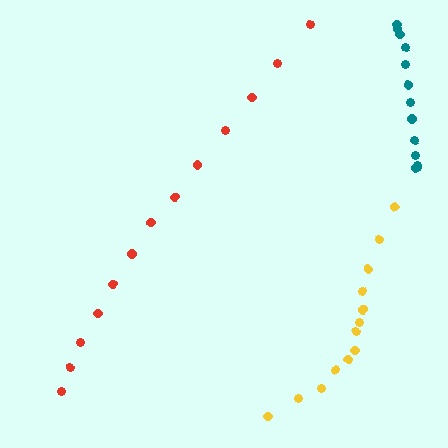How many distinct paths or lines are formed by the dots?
There are 3 distinct paths.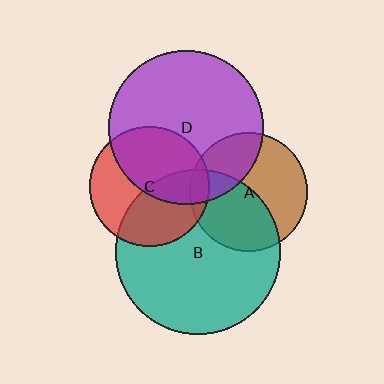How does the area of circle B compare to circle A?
Approximately 1.9 times.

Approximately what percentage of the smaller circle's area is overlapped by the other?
Approximately 10%.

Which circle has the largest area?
Circle B (teal).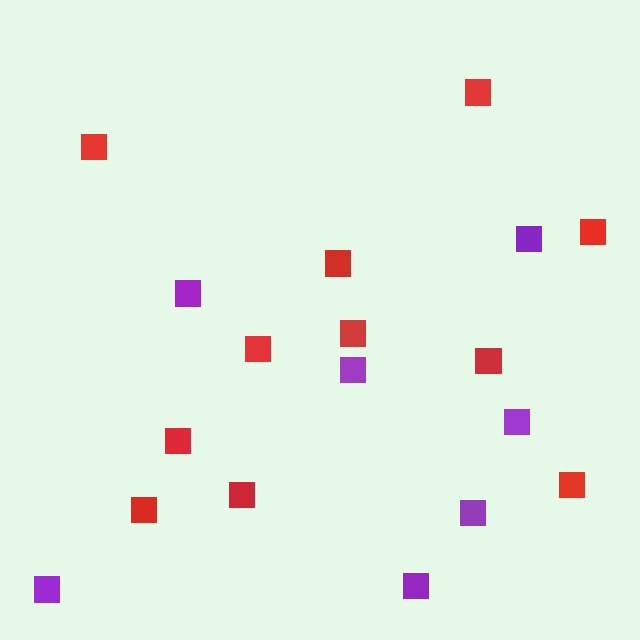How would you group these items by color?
There are 2 groups: one group of red squares (11) and one group of purple squares (7).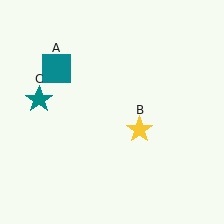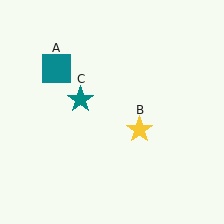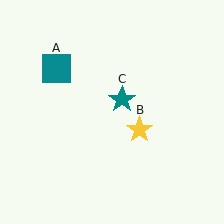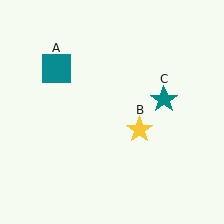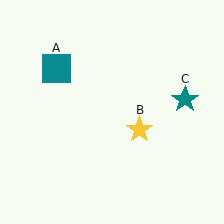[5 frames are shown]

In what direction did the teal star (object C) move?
The teal star (object C) moved right.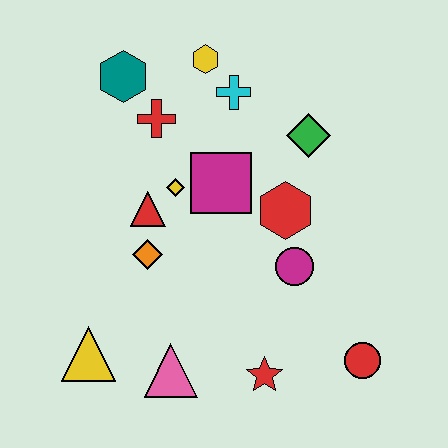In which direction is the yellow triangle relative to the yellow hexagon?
The yellow triangle is below the yellow hexagon.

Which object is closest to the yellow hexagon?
The cyan cross is closest to the yellow hexagon.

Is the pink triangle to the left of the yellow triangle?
No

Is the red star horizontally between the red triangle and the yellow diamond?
No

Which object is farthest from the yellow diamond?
The red circle is farthest from the yellow diamond.